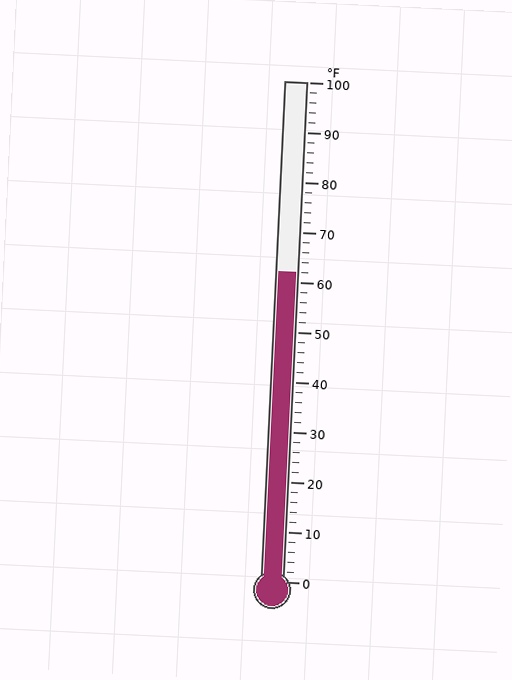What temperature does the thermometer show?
The thermometer shows approximately 62°F.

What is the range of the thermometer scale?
The thermometer scale ranges from 0°F to 100°F.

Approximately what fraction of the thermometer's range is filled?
The thermometer is filled to approximately 60% of its range.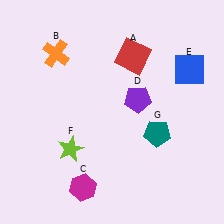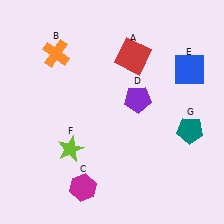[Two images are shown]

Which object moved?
The teal pentagon (G) moved right.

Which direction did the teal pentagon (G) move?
The teal pentagon (G) moved right.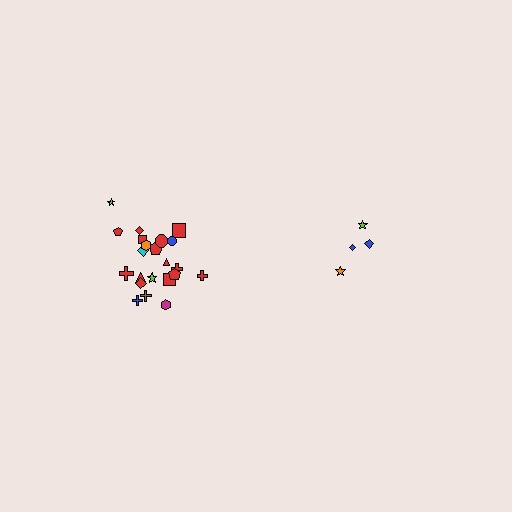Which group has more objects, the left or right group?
The left group.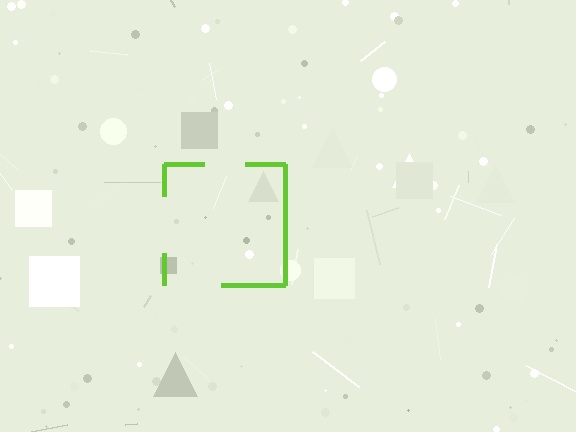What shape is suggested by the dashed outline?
The dashed outline suggests a square.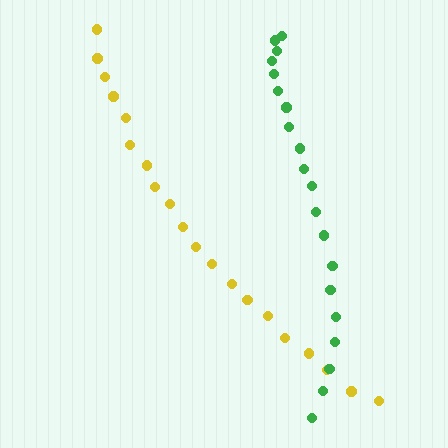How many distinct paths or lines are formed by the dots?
There are 2 distinct paths.